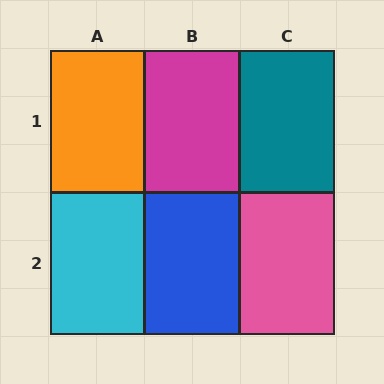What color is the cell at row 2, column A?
Cyan.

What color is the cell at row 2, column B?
Blue.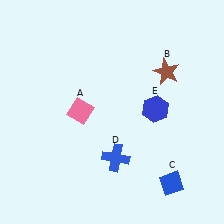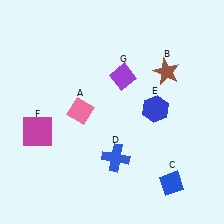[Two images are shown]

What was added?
A magenta square (F), a purple diamond (G) were added in Image 2.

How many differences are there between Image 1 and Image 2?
There are 2 differences between the two images.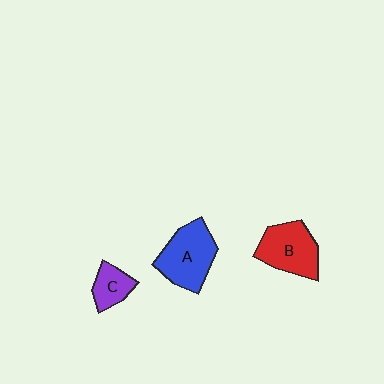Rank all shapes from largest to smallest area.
From largest to smallest: A (blue), B (red), C (purple).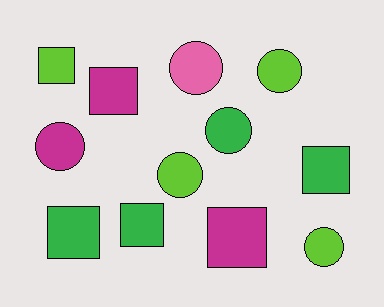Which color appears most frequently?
Green, with 4 objects.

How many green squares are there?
There are 3 green squares.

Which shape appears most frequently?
Square, with 6 objects.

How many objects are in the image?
There are 12 objects.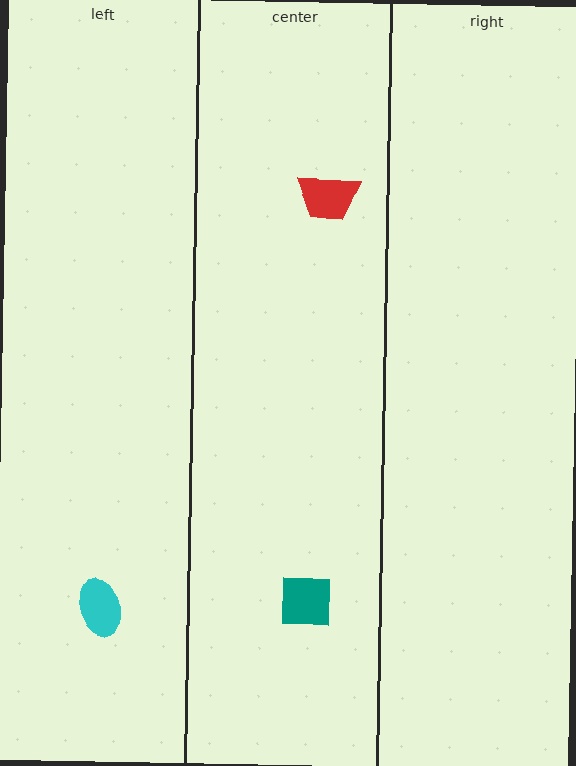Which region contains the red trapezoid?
The center region.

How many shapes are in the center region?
2.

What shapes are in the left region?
The cyan ellipse.